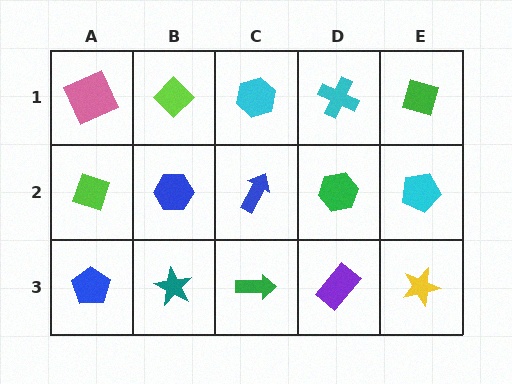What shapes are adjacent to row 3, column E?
A cyan pentagon (row 2, column E), a purple rectangle (row 3, column D).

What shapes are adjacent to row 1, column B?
A blue hexagon (row 2, column B), a pink square (row 1, column A), a cyan hexagon (row 1, column C).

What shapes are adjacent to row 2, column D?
A cyan cross (row 1, column D), a purple rectangle (row 3, column D), a blue arrow (row 2, column C), a cyan pentagon (row 2, column E).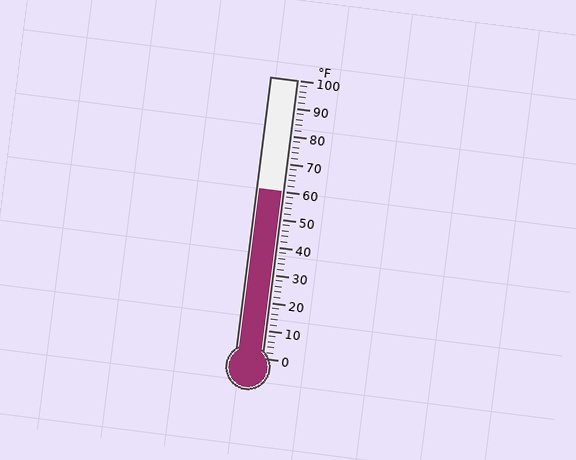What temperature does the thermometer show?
The thermometer shows approximately 60°F.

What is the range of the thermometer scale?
The thermometer scale ranges from 0°F to 100°F.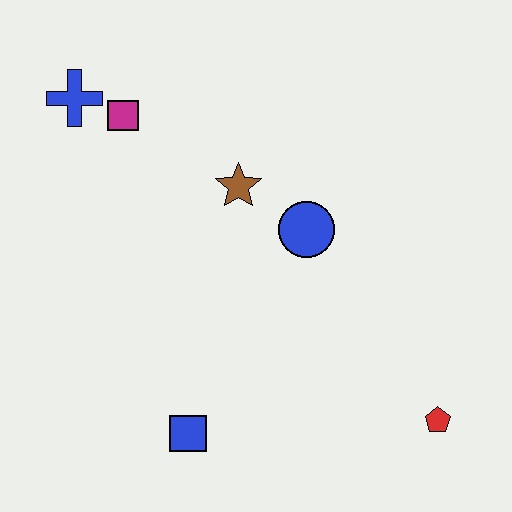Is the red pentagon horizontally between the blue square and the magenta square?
No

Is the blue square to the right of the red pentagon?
No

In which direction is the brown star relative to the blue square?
The brown star is above the blue square.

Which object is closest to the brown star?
The blue circle is closest to the brown star.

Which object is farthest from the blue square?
The blue cross is farthest from the blue square.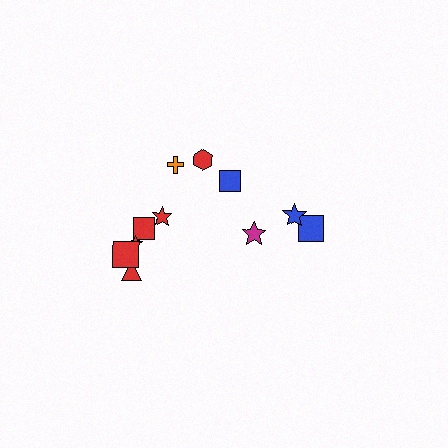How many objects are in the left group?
There are 7 objects.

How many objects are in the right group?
There are 4 objects.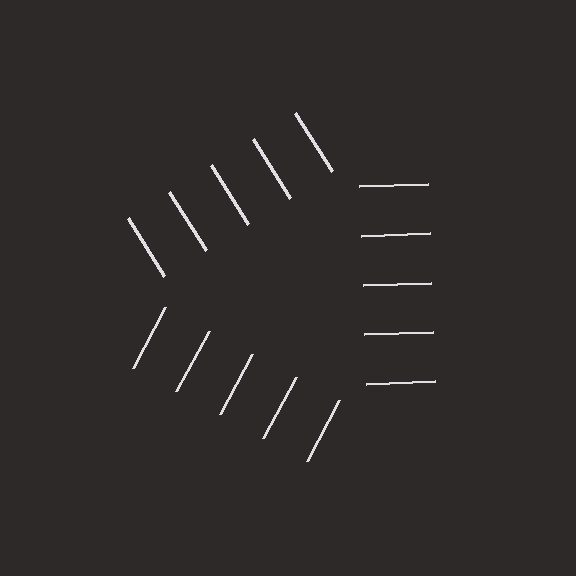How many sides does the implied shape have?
3 sides — the line-ends trace a triangle.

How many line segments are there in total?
15 — 5 along each of the 3 edges.